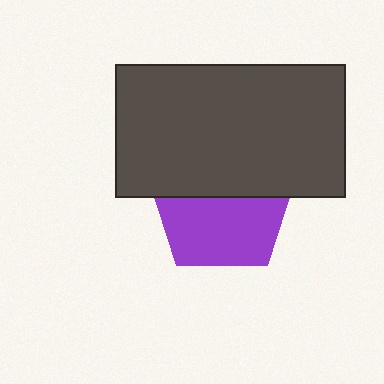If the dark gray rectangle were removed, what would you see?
You would see the complete purple pentagon.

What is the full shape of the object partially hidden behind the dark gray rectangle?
The partially hidden object is a purple pentagon.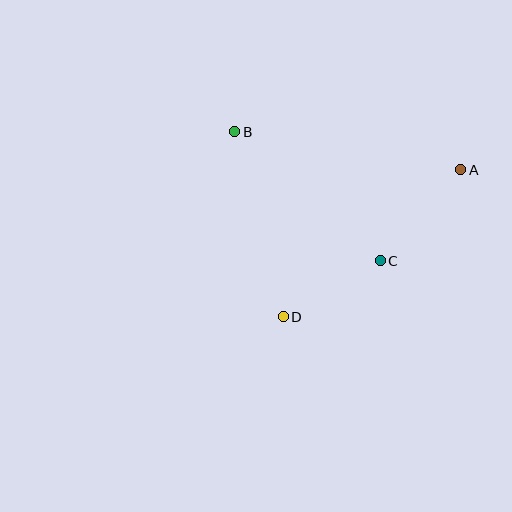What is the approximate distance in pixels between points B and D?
The distance between B and D is approximately 191 pixels.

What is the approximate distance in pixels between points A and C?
The distance between A and C is approximately 121 pixels.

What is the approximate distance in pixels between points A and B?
The distance between A and B is approximately 229 pixels.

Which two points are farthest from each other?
Points A and D are farthest from each other.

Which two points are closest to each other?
Points C and D are closest to each other.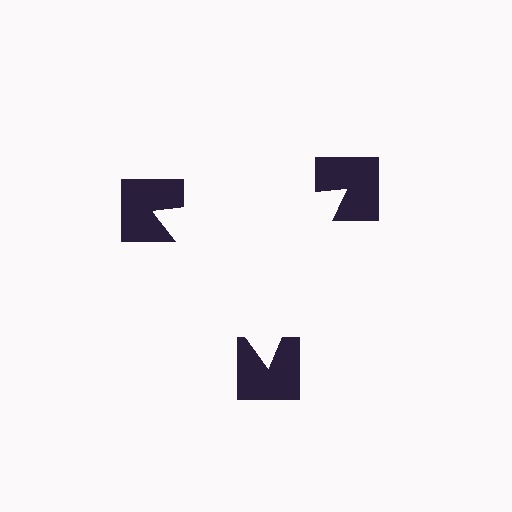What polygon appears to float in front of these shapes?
An illusory triangle — its edges are inferred from the aligned wedge cuts in the notched squares, not physically drawn.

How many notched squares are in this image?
There are 3 — one at each vertex of the illusory triangle.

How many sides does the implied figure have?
3 sides.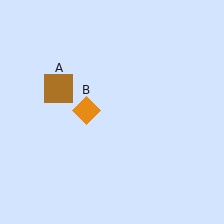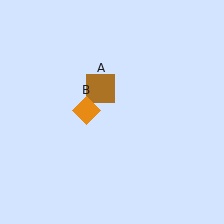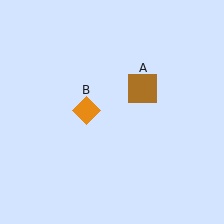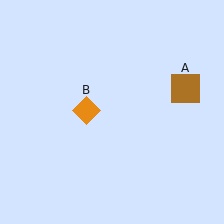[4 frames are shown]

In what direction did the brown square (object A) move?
The brown square (object A) moved right.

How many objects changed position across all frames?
1 object changed position: brown square (object A).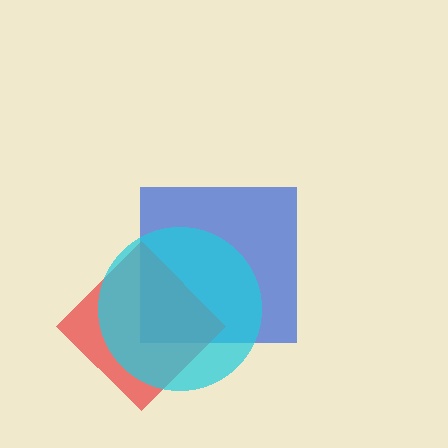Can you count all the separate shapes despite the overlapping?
Yes, there are 3 separate shapes.